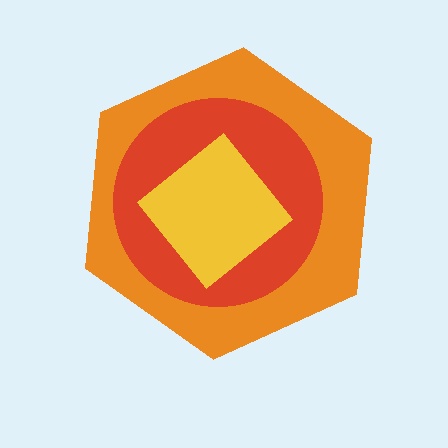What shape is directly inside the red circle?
The yellow diamond.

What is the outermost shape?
The orange hexagon.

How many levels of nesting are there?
3.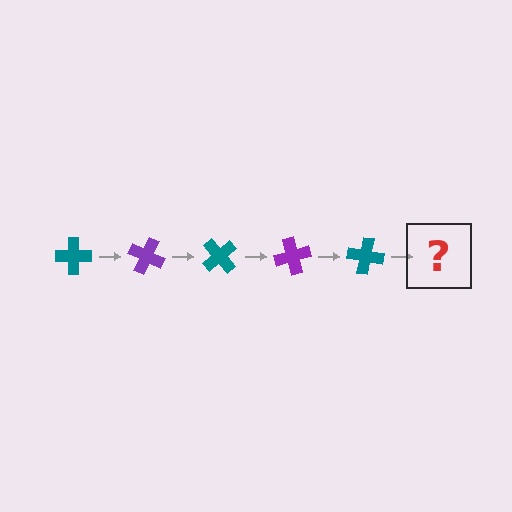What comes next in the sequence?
The next element should be a purple cross, rotated 125 degrees from the start.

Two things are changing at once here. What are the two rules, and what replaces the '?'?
The two rules are that it rotates 25 degrees each step and the color cycles through teal and purple. The '?' should be a purple cross, rotated 125 degrees from the start.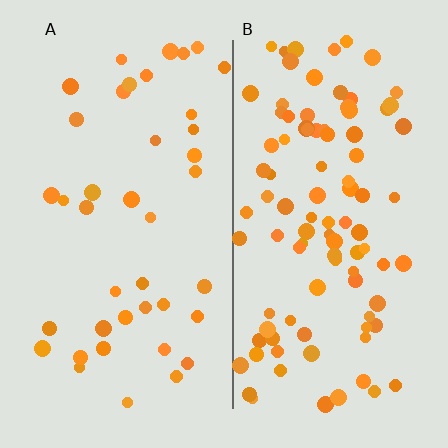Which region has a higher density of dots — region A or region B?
B (the right).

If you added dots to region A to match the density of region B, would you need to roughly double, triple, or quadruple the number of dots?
Approximately double.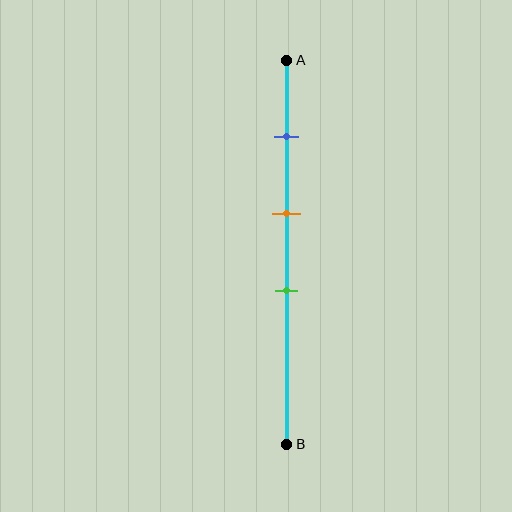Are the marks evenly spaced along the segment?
Yes, the marks are approximately evenly spaced.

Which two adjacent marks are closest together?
The orange and green marks are the closest adjacent pair.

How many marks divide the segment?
There are 3 marks dividing the segment.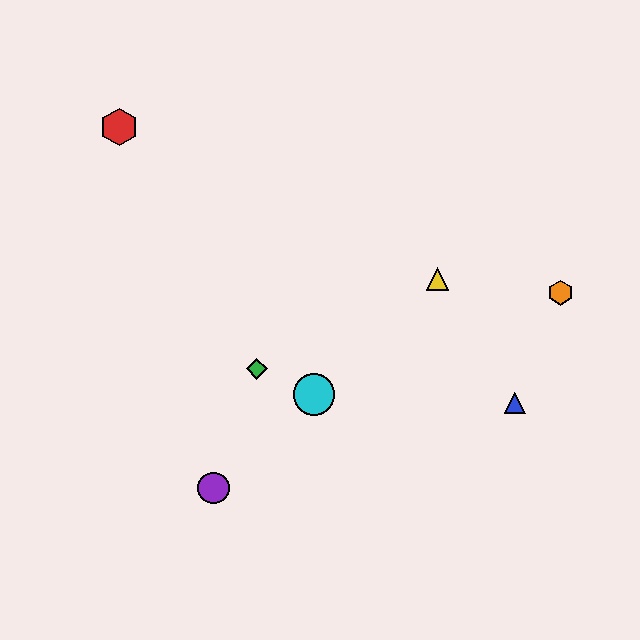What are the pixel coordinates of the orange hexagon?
The orange hexagon is at (561, 293).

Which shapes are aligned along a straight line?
The yellow triangle, the purple circle, the cyan circle are aligned along a straight line.